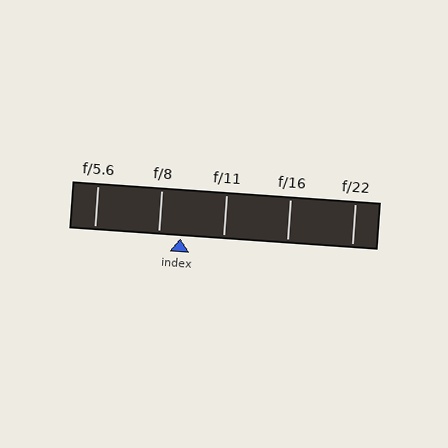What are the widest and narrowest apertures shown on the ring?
The widest aperture shown is f/5.6 and the narrowest is f/22.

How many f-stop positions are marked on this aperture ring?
There are 5 f-stop positions marked.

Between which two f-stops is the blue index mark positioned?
The index mark is between f/8 and f/11.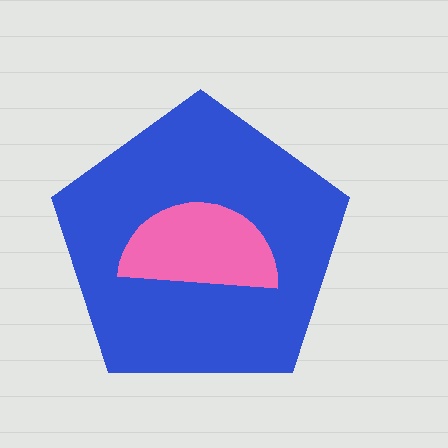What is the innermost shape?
The pink semicircle.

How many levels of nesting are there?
2.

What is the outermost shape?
The blue pentagon.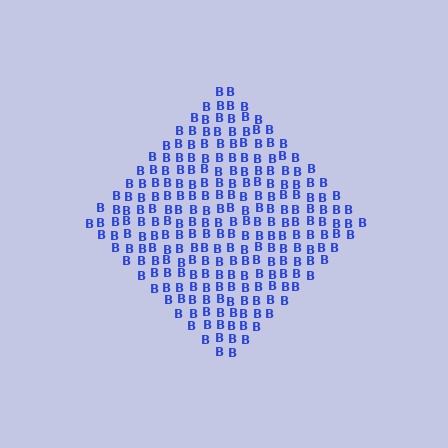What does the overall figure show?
The overall figure shows a diamond.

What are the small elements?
The small elements are letter B's.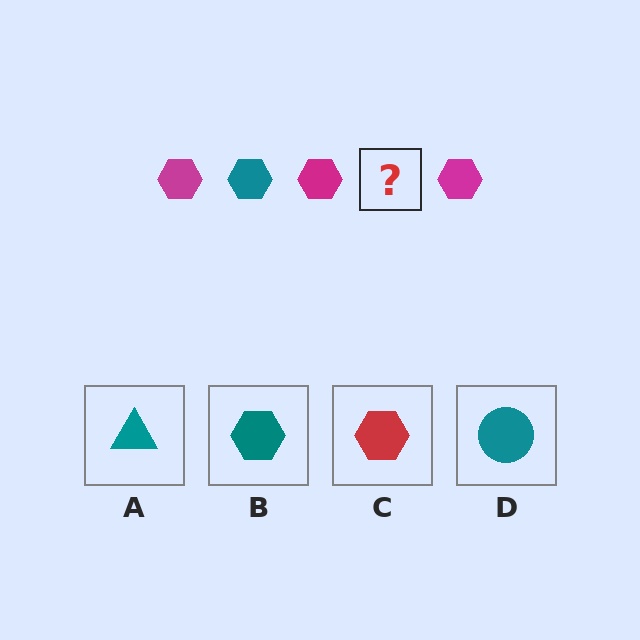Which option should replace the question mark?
Option B.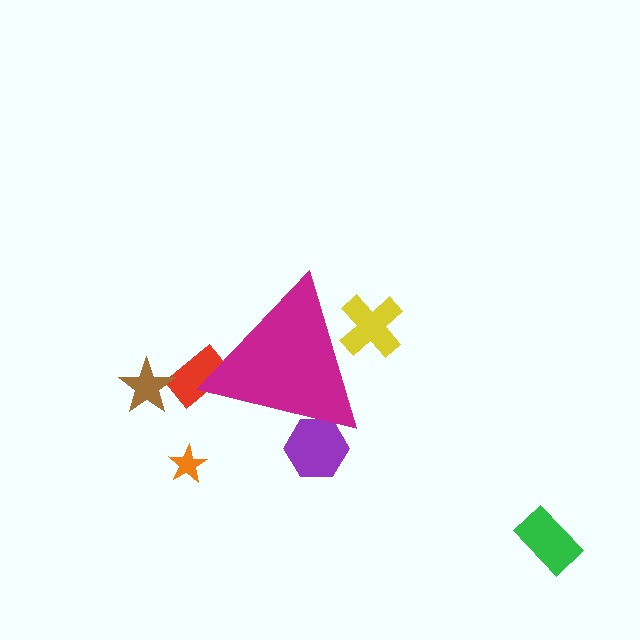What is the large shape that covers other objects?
A magenta triangle.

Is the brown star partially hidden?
No, the brown star is fully visible.